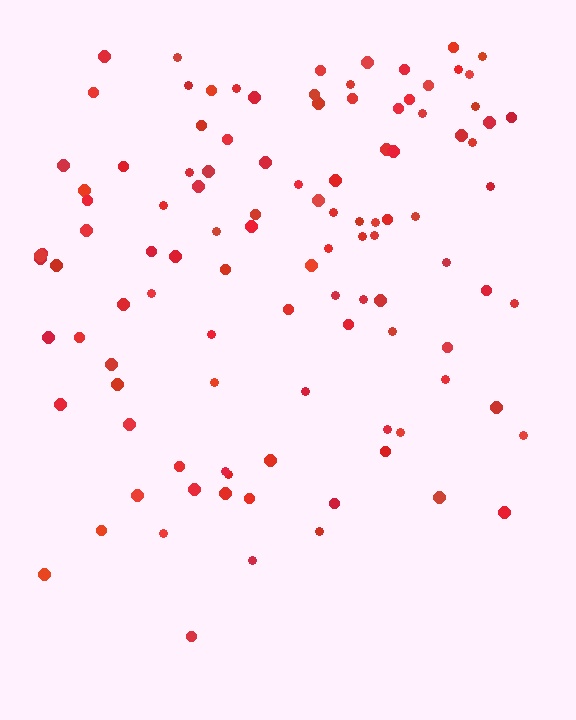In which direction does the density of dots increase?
From bottom to top, with the top side densest.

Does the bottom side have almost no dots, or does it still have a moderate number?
Still a moderate number, just noticeably fewer than the top.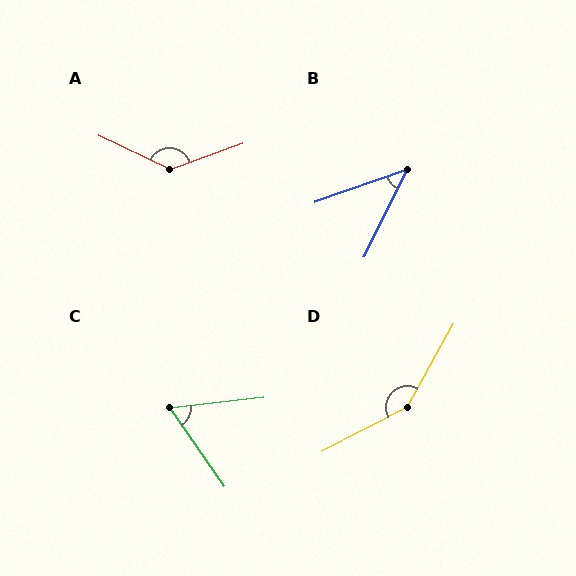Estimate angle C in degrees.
Approximately 61 degrees.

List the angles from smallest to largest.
B (44°), C (61°), A (135°), D (147°).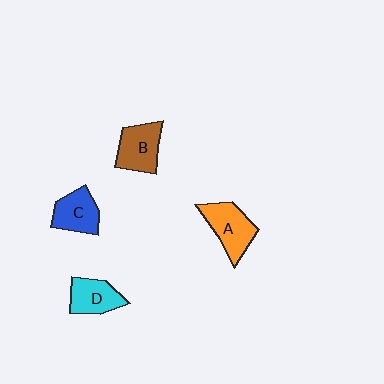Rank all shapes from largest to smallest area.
From largest to smallest: A (orange), B (brown), C (blue), D (cyan).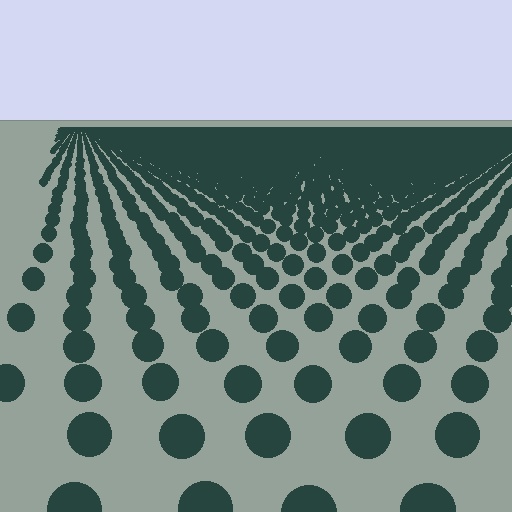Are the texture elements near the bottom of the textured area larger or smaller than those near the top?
Larger. Near the bottom, elements are closer to the viewer and appear at a bigger on-screen size.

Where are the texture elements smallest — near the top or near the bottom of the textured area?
Near the top.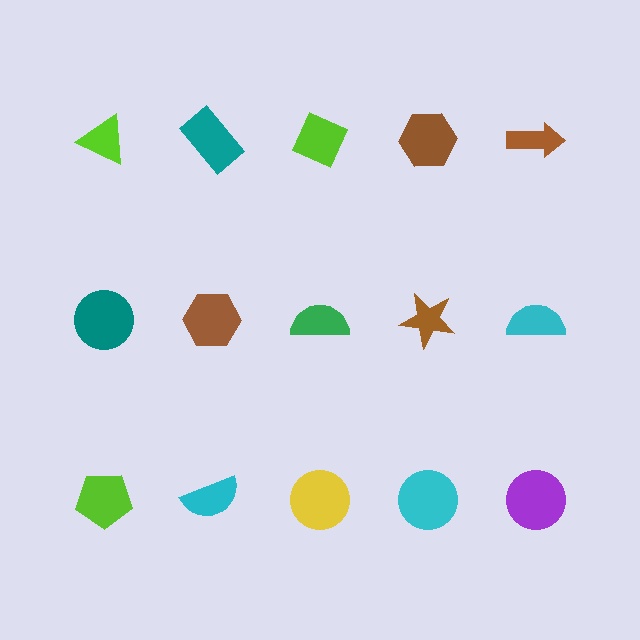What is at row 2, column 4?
A brown star.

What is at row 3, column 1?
A lime pentagon.